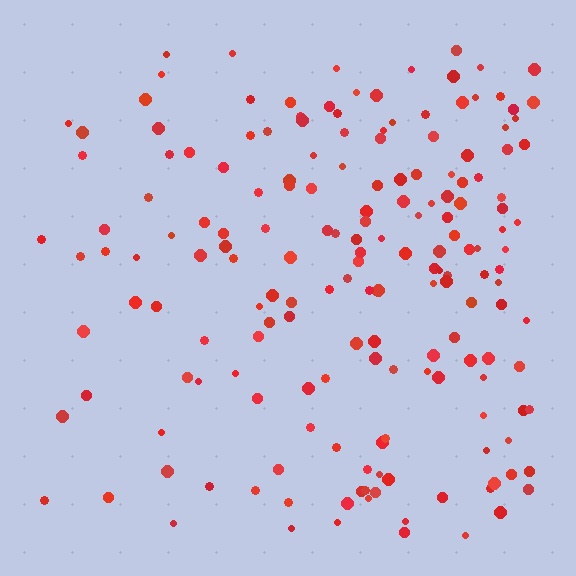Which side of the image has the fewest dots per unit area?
The left.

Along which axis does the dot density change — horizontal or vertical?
Horizontal.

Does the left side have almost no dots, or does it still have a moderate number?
Still a moderate number, just noticeably fewer than the right.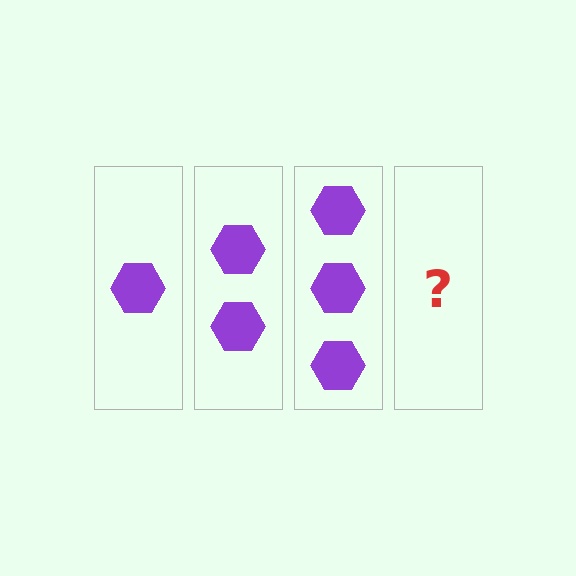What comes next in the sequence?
The next element should be 4 hexagons.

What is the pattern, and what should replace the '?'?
The pattern is that each step adds one more hexagon. The '?' should be 4 hexagons.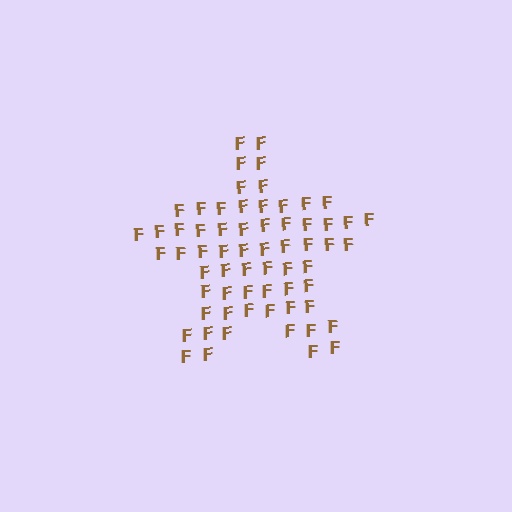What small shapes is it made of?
It is made of small letter F's.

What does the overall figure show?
The overall figure shows a star.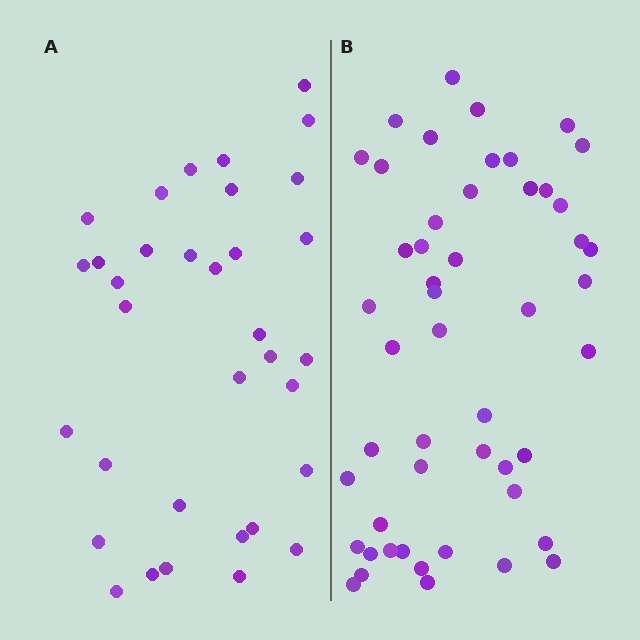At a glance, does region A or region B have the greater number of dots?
Region B (the right region) has more dots.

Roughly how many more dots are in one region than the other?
Region B has approximately 15 more dots than region A.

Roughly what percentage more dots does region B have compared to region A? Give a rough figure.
About 45% more.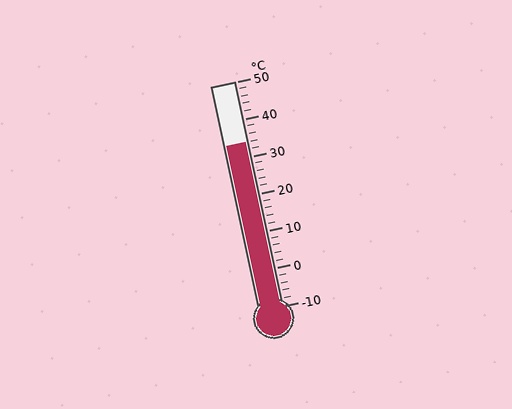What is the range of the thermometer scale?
The thermometer scale ranges from -10°C to 50°C.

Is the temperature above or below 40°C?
The temperature is below 40°C.